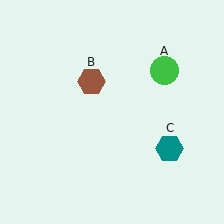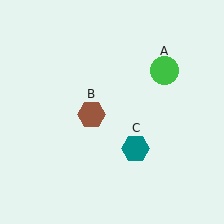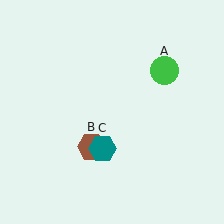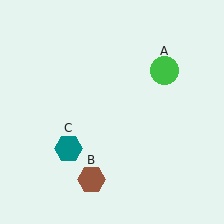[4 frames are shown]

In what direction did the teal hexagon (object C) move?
The teal hexagon (object C) moved left.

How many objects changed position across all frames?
2 objects changed position: brown hexagon (object B), teal hexagon (object C).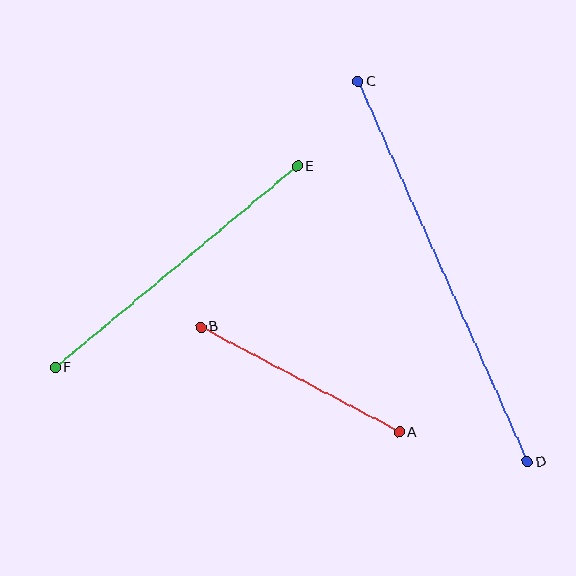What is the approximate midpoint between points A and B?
The midpoint is at approximately (300, 380) pixels.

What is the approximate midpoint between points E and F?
The midpoint is at approximately (176, 267) pixels.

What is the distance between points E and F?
The distance is approximately 315 pixels.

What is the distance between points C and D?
The distance is approximately 416 pixels.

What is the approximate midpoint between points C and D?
The midpoint is at approximately (443, 272) pixels.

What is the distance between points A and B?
The distance is approximately 225 pixels.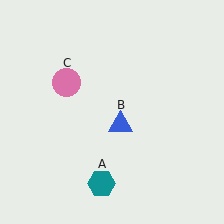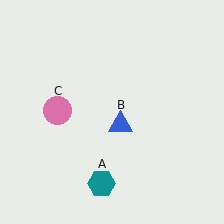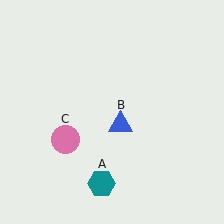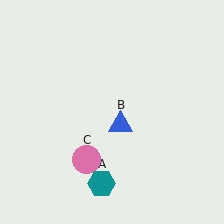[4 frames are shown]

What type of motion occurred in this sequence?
The pink circle (object C) rotated counterclockwise around the center of the scene.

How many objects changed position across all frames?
1 object changed position: pink circle (object C).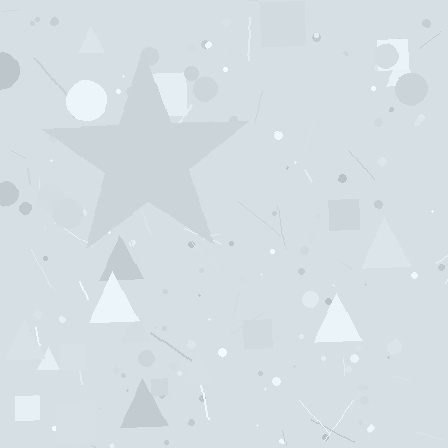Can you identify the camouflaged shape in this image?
The camouflaged shape is a star.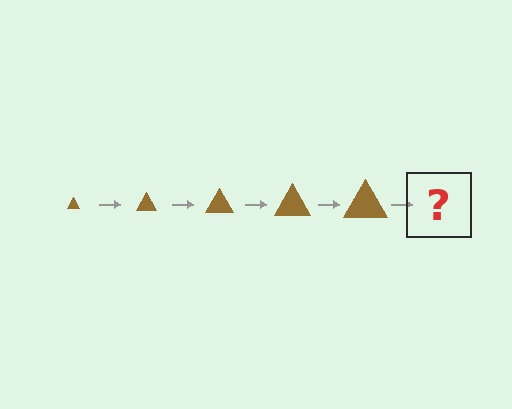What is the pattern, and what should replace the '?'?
The pattern is that the triangle gets progressively larger each step. The '?' should be a brown triangle, larger than the previous one.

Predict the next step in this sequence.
The next step is a brown triangle, larger than the previous one.